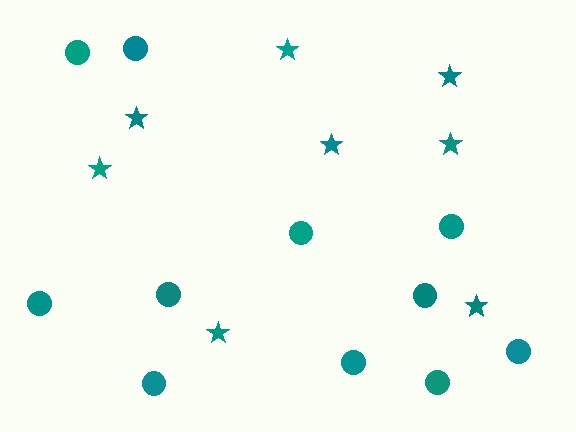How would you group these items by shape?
There are 2 groups: one group of stars (8) and one group of circles (11).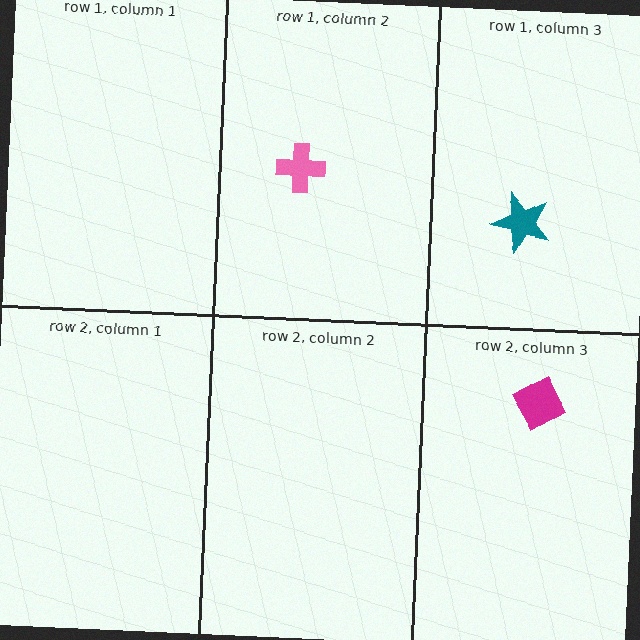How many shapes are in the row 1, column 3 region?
1.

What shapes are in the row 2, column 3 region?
The magenta diamond.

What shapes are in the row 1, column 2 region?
The pink cross.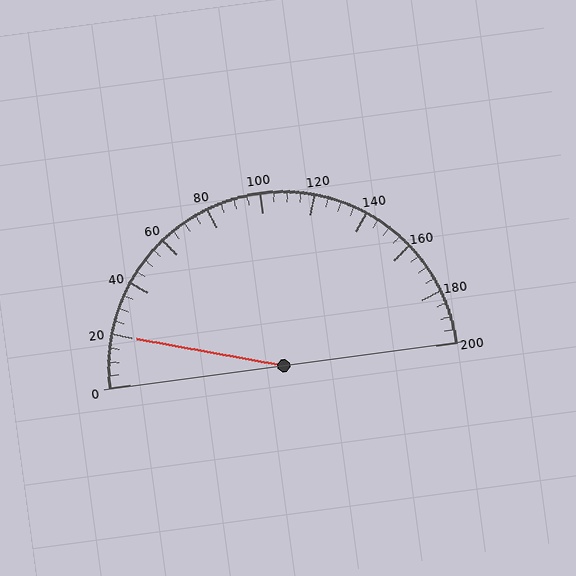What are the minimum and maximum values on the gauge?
The gauge ranges from 0 to 200.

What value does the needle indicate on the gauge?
The needle indicates approximately 20.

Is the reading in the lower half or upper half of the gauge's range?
The reading is in the lower half of the range (0 to 200).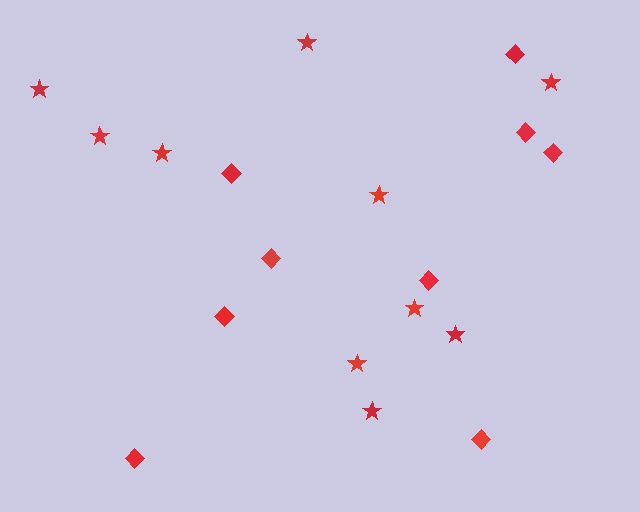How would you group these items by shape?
There are 2 groups: one group of stars (10) and one group of diamonds (9).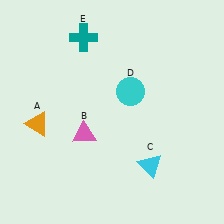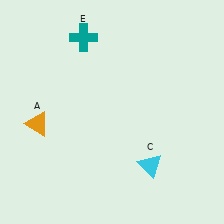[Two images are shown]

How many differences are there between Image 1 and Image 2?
There are 2 differences between the two images.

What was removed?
The pink triangle (B), the cyan circle (D) were removed in Image 2.